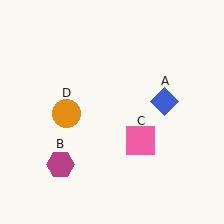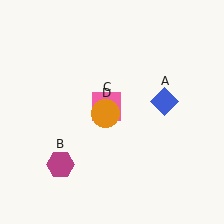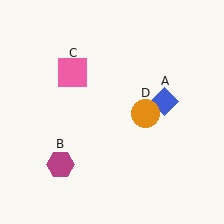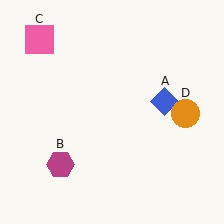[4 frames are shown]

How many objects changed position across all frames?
2 objects changed position: pink square (object C), orange circle (object D).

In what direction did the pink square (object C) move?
The pink square (object C) moved up and to the left.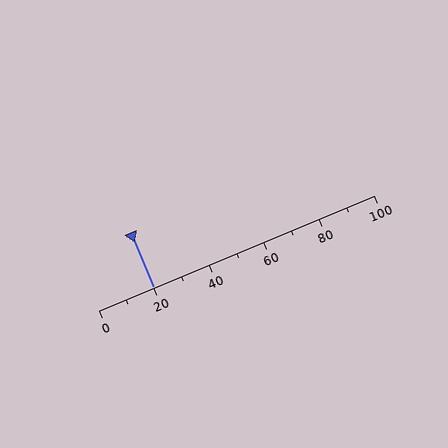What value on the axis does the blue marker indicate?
The marker indicates approximately 20.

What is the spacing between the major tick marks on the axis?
The major ticks are spaced 20 apart.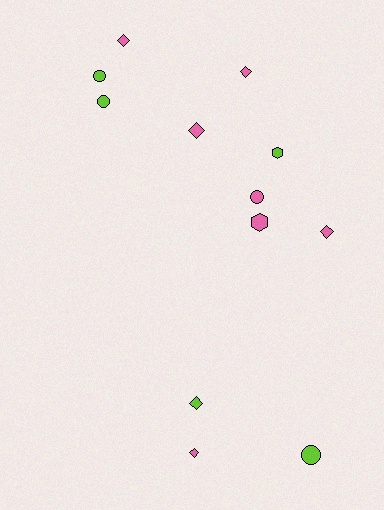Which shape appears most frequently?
Diamond, with 6 objects.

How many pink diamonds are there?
There are 5 pink diamonds.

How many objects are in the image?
There are 12 objects.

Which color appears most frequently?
Pink, with 7 objects.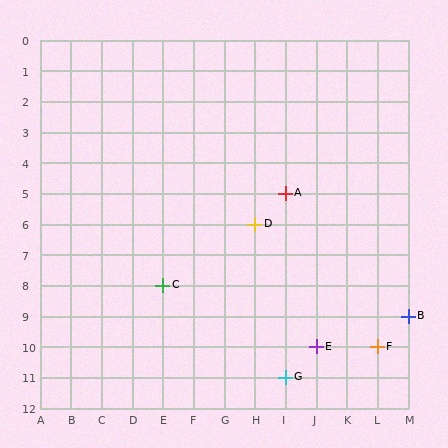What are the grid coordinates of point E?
Point E is at grid coordinates (J, 10).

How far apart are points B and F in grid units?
Points B and F are 1 column and 1 row apart (about 1.4 grid units diagonally).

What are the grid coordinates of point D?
Point D is at grid coordinates (H, 6).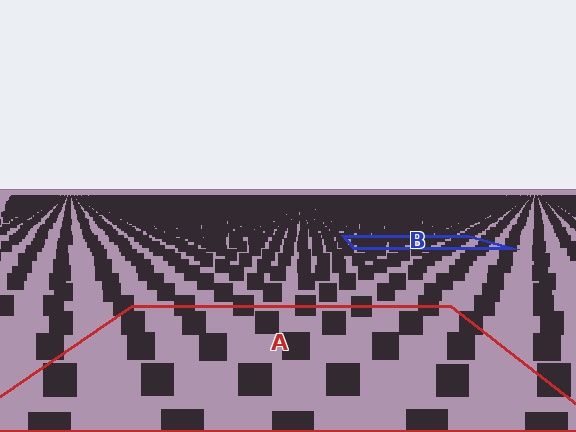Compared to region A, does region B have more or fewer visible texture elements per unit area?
Region B has more texture elements per unit area — they are packed more densely because it is farther away.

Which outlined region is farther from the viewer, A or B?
Region B is farther from the viewer — the texture elements inside it appear smaller and more densely packed.